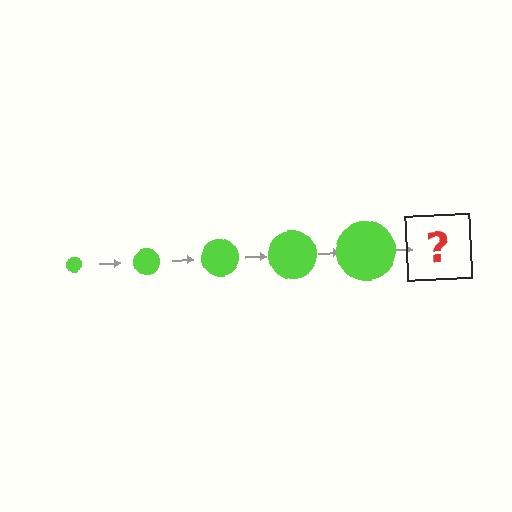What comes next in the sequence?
The next element should be a lime circle, larger than the previous one.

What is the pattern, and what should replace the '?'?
The pattern is that the circle gets progressively larger each step. The '?' should be a lime circle, larger than the previous one.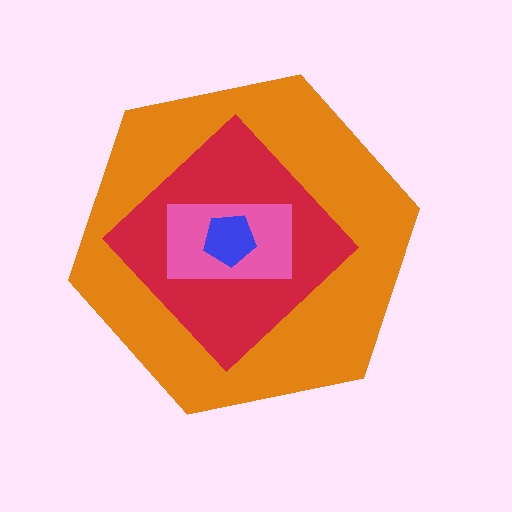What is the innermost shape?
The blue pentagon.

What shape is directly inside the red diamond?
The pink rectangle.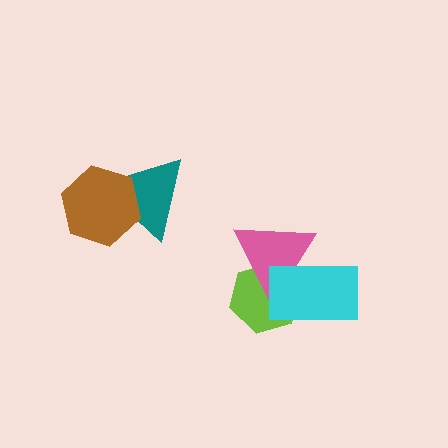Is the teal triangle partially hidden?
Yes, it is partially covered by another shape.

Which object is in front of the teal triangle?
The brown hexagon is in front of the teal triangle.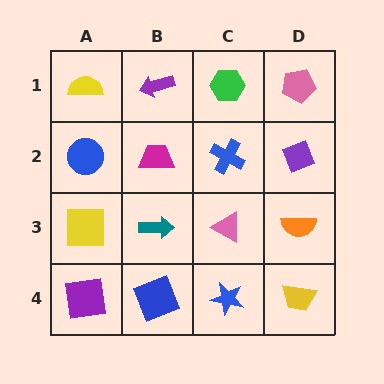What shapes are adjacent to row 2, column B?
A purple arrow (row 1, column B), a teal arrow (row 3, column B), a blue circle (row 2, column A), a blue cross (row 2, column C).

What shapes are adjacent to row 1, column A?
A blue circle (row 2, column A), a purple arrow (row 1, column B).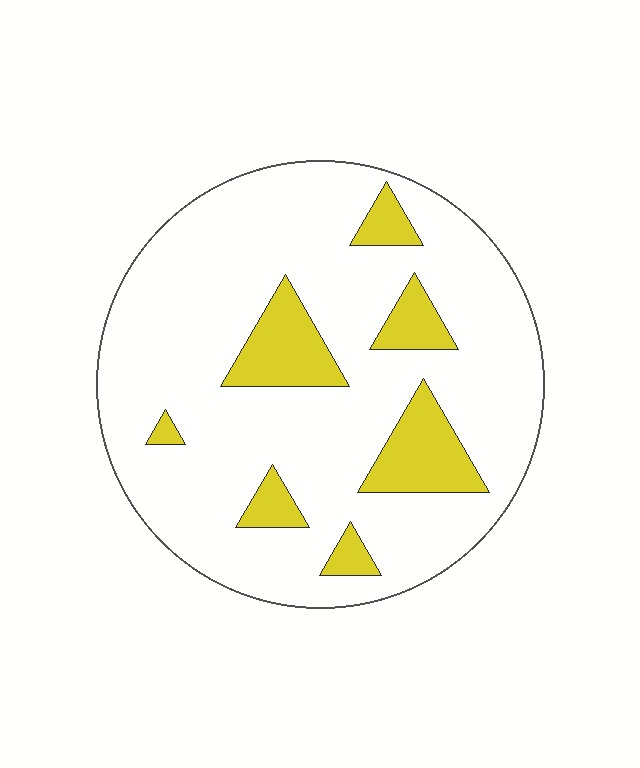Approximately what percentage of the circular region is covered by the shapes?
Approximately 15%.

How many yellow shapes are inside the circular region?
7.